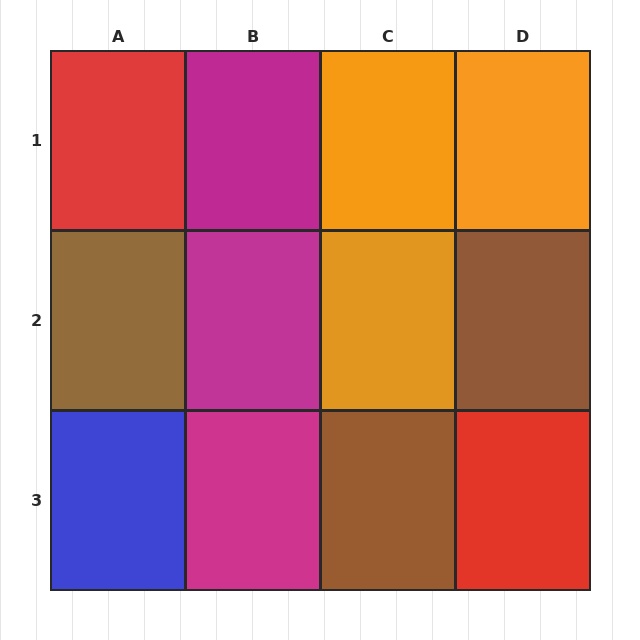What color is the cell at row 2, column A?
Brown.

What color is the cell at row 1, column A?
Red.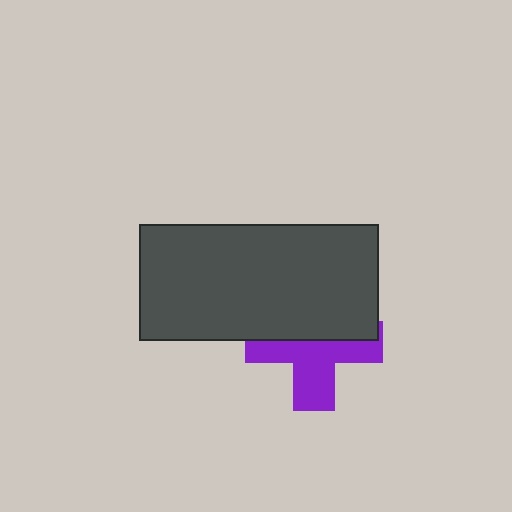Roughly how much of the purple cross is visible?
About half of it is visible (roughly 52%).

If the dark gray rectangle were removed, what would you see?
You would see the complete purple cross.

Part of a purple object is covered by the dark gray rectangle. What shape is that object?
It is a cross.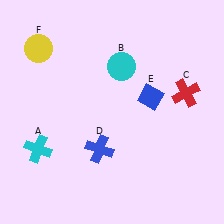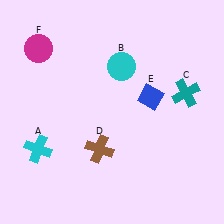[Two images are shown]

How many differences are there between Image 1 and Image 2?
There are 3 differences between the two images.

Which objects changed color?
C changed from red to teal. D changed from blue to brown. F changed from yellow to magenta.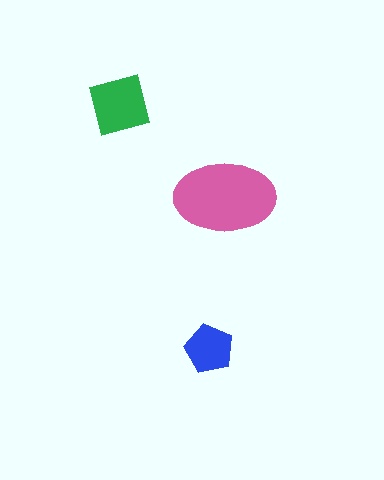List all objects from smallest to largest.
The blue pentagon, the green square, the pink ellipse.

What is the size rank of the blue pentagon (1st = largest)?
3rd.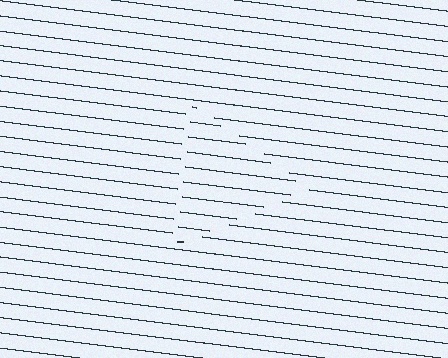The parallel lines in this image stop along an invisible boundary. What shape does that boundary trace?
An illusory triangle. The interior of the shape contains the same grating, shifted by half a period — the contour is defined by the phase discontinuity where line-ends from the inner and outer gratings abut.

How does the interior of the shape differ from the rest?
The interior of the shape contains the same grating, shifted by half a period — the contour is defined by the phase discontinuity where line-ends from the inner and outer gratings abut.